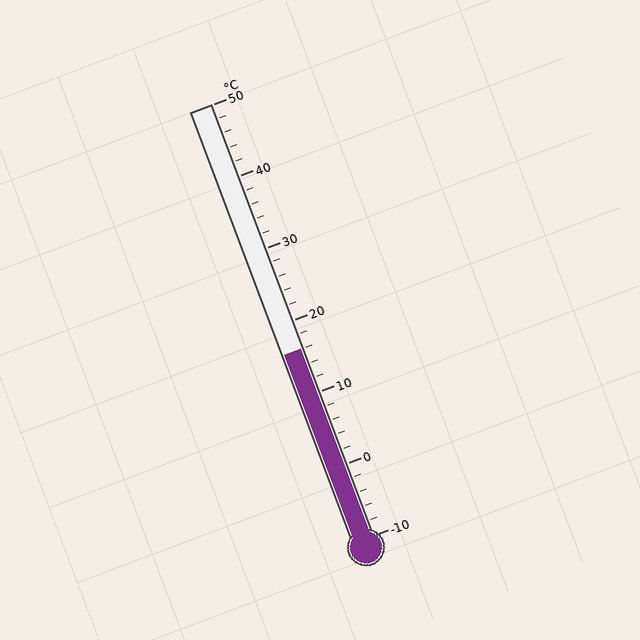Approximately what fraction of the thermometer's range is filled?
The thermometer is filled to approximately 45% of its range.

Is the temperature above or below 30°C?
The temperature is below 30°C.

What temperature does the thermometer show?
The thermometer shows approximately 16°C.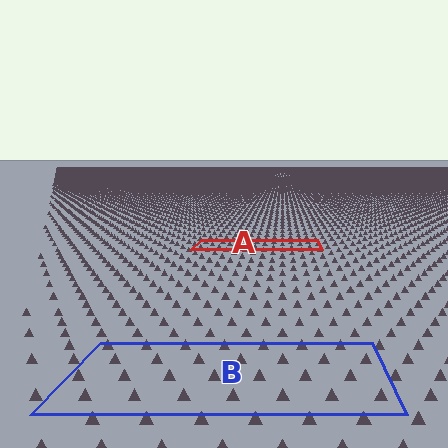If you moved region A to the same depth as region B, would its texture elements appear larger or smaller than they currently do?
They would appear larger. At a closer depth, the same texture elements are projected at a bigger on-screen size.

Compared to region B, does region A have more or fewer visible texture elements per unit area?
Region A has more texture elements per unit area — they are packed more densely because it is farther away.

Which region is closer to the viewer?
Region B is closer. The texture elements there are larger and more spread out.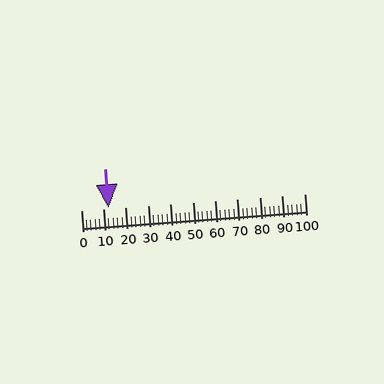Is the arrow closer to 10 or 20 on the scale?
The arrow is closer to 10.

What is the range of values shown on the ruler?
The ruler shows values from 0 to 100.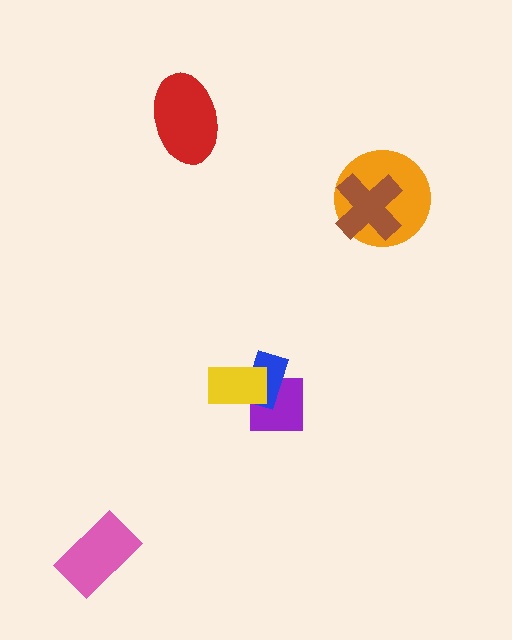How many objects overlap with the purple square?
2 objects overlap with the purple square.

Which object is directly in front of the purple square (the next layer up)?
The blue rectangle is directly in front of the purple square.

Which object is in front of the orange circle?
The brown cross is in front of the orange circle.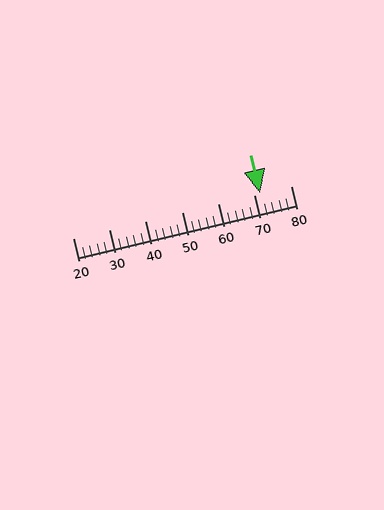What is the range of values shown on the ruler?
The ruler shows values from 20 to 80.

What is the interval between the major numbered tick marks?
The major tick marks are spaced 10 units apart.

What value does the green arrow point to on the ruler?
The green arrow points to approximately 72.